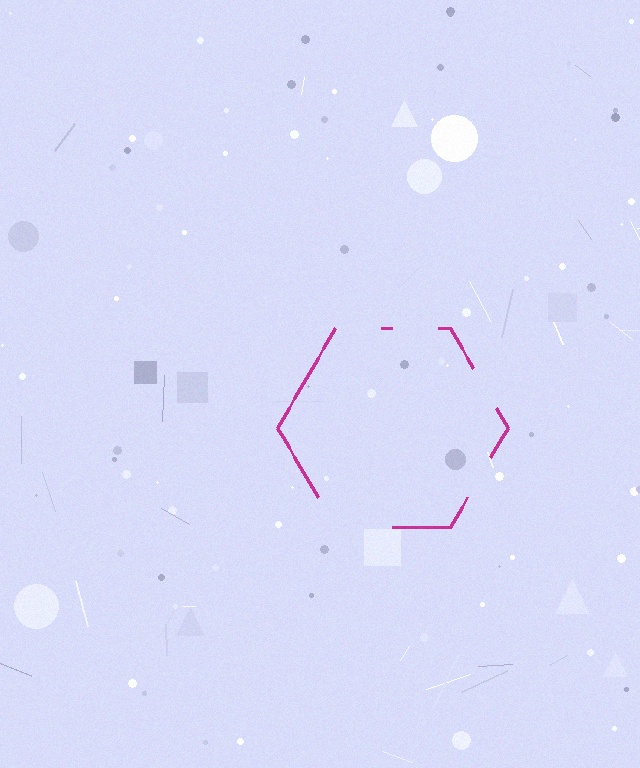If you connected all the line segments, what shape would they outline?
They would outline a hexagon.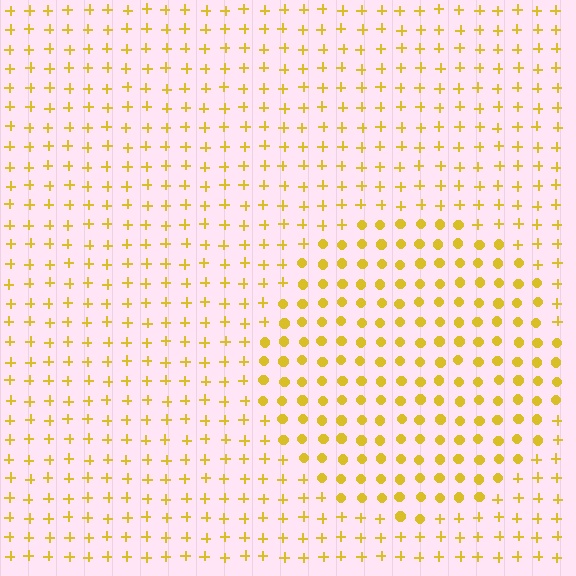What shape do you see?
I see a circle.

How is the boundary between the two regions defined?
The boundary is defined by a change in element shape: circles inside vs. plus signs outside. All elements share the same color and spacing.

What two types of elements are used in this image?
The image uses circles inside the circle region and plus signs outside it.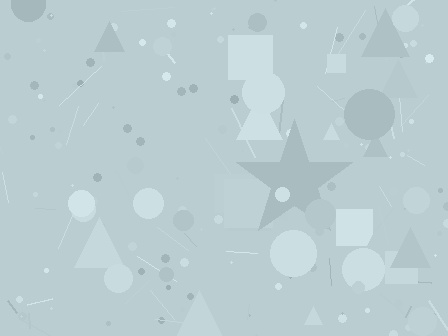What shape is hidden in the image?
A star is hidden in the image.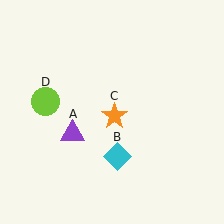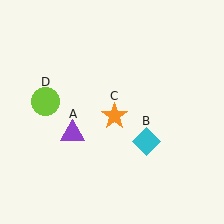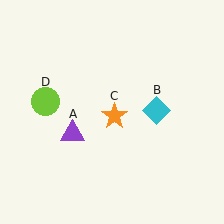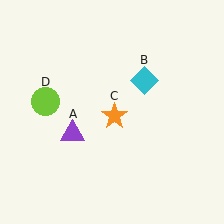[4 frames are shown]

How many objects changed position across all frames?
1 object changed position: cyan diamond (object B).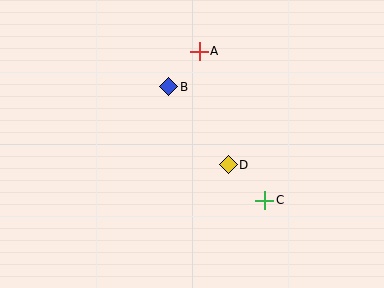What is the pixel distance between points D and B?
The distance between D and B is 98 pixels.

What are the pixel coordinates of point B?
Point B is at (169, 87).